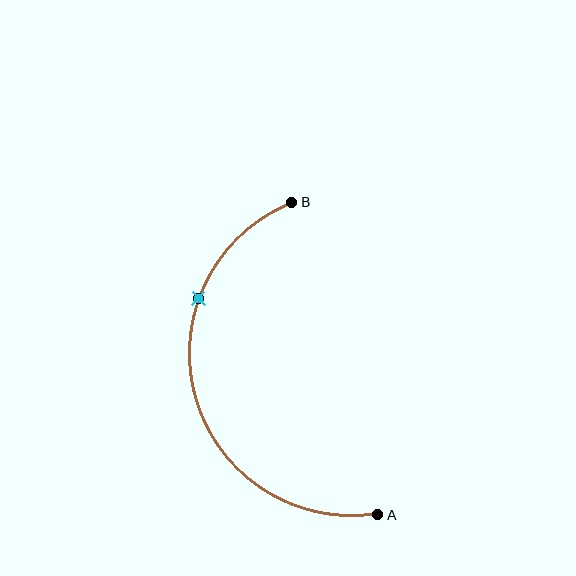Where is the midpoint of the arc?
The arc midpoint is the point on the curve farthest from the straight line joining A and B. It sits to the left of that line.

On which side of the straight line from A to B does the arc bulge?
The arc bulges to the left of the straight line connecting A and B.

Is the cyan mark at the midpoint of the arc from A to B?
No. The cyan mark lies on the arc but is closer to endpoint B. The arc midpoint would be at the point on the curve equidistant along the arc from both A and B.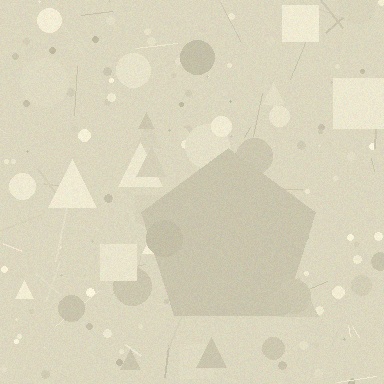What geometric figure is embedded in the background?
A pentagon is embedded in the background.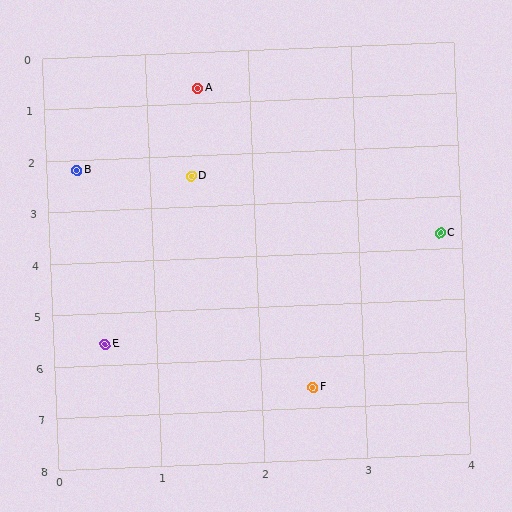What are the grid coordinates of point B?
Point B is at approximately (0.3, 2.2).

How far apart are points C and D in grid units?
Points C and D are about 2.7 grid units apart.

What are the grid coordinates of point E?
Point E is at approximately (0.5, 5.6).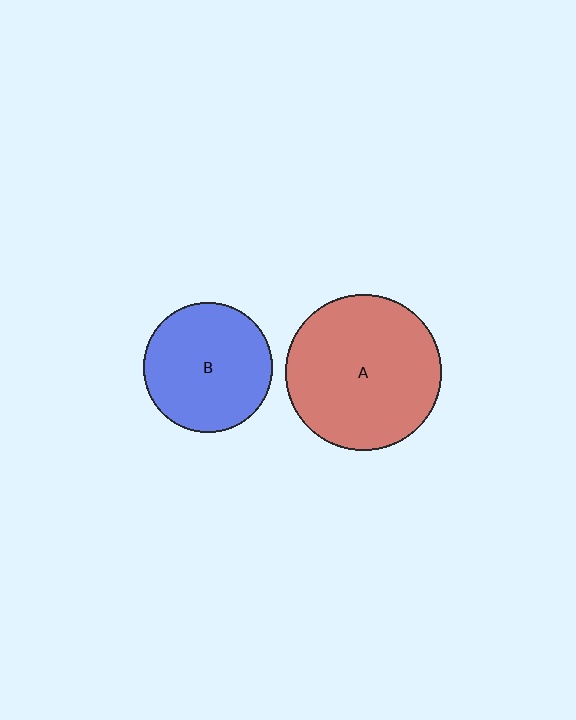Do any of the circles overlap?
No, none of the circles overlap.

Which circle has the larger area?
Circle A (red).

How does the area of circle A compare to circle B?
Approximately 1.5 times.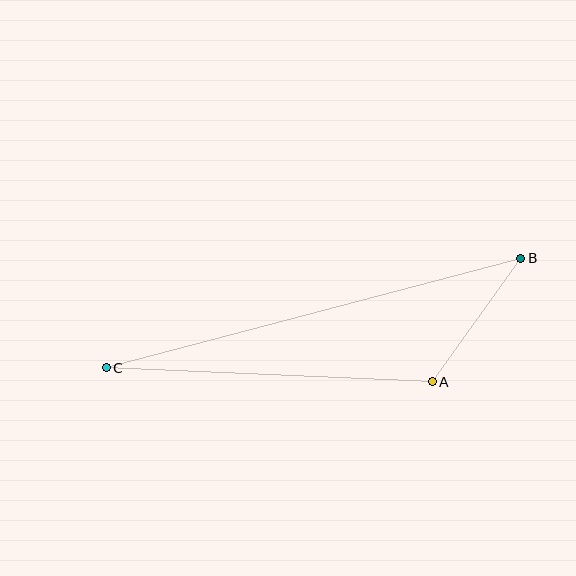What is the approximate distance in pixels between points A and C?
The distance between A and C is approximately 326 pixels.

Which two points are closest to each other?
Points A and B are closest to each other.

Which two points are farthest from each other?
Points B and C are farthest from each other.